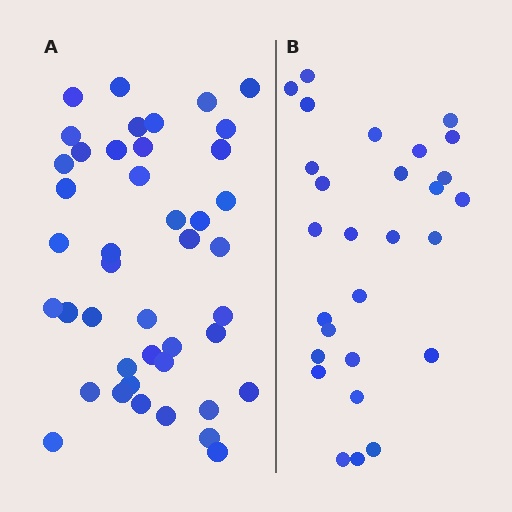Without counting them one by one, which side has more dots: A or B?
Region A (the left region) has more dots.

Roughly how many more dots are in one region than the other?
Region A has approximately 15 more dots than region B.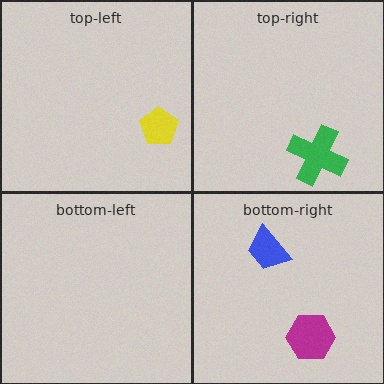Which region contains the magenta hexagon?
The bottom-right region.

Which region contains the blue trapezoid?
The bottom-right region.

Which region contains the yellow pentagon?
The top-left region.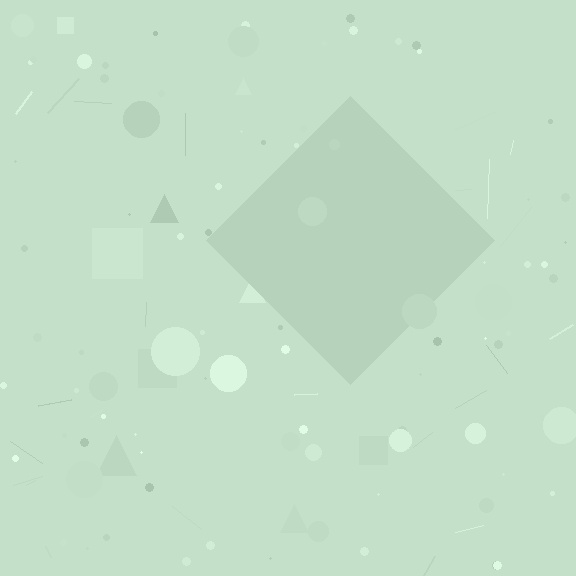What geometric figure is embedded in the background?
A diamond is embedded in the background.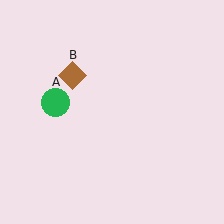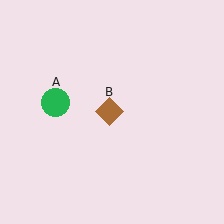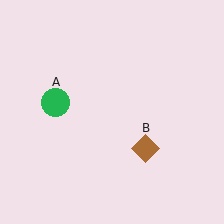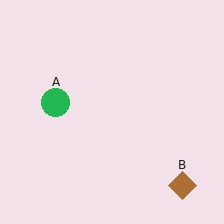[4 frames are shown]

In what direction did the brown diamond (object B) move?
The brown diamond (object B) moved down and to the right.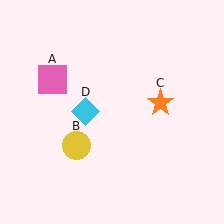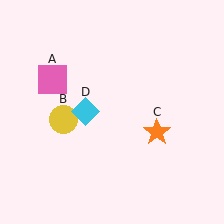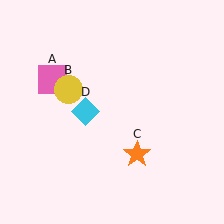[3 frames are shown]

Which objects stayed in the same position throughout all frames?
Pink square (object A) and cyan diamond (object D) remained stationary.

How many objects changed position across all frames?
2 objects changed position: yellow circle (object B), orange star (object C).